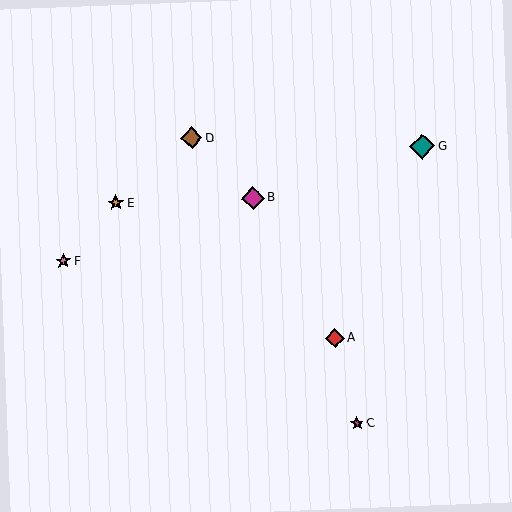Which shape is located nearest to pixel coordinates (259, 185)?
The magenta diamond (labeled B) at (253, 198) is nearest to that location.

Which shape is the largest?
The teal diamond (labeled G) is the largest.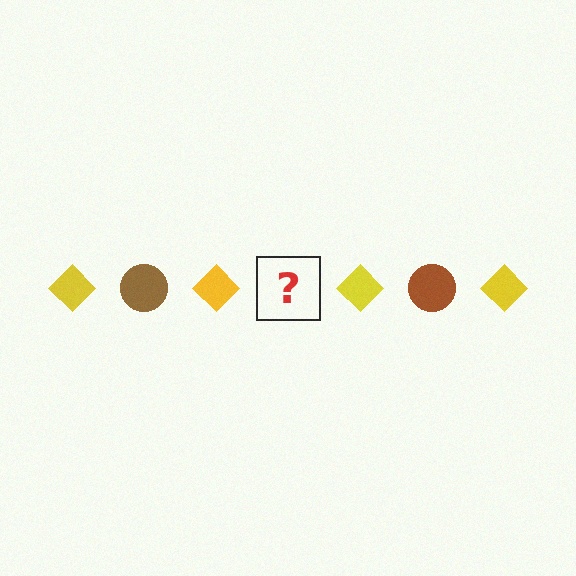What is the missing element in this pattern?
The missing element is a brown circle.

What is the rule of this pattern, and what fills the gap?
The rule is that the pattern alternates between yellow diamond and brown circle. The gap should be filled with a brown circle.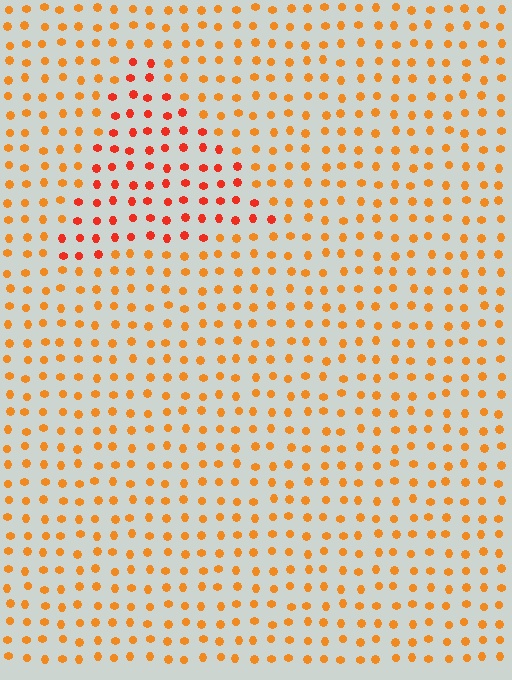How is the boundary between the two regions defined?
The boundary is defined purely by a slight shift in hue (about 27 degrees). Spacing, size, and orientation are identical on both sides.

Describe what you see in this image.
The image is filled with small orange elements in a uniform arrangement. A triangle-shaped region is visible where the elements are tinted to a slightly different hue, forming a subtle color boundary.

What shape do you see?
I see a triangle.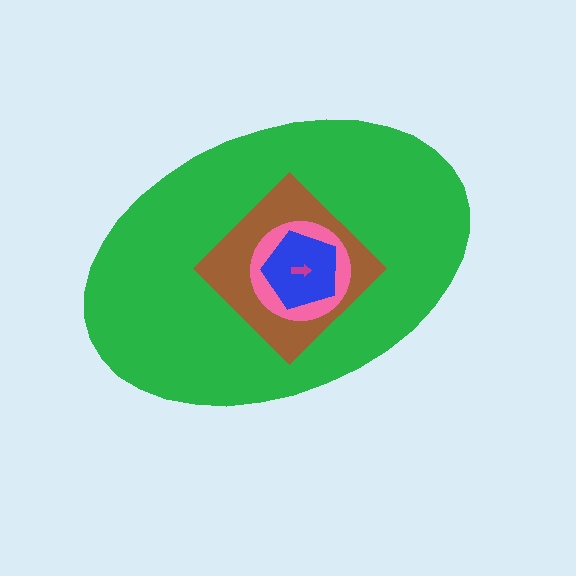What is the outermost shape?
The green ellipse.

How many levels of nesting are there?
5.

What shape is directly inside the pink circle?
The blue pentagon.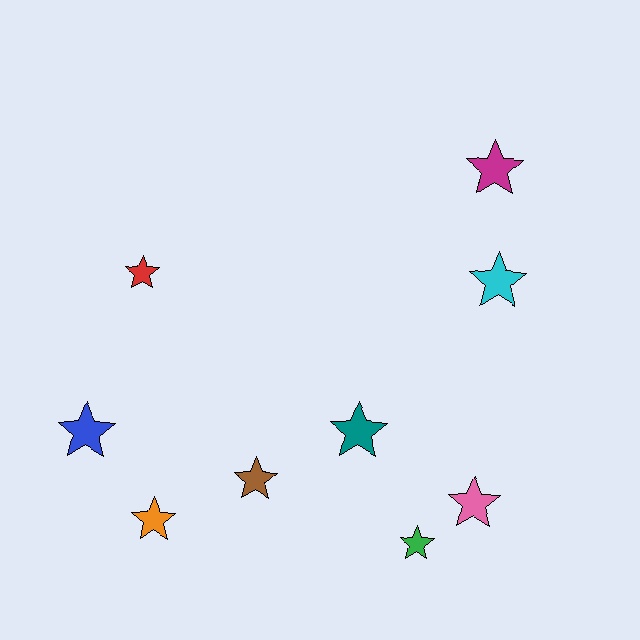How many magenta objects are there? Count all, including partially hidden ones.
There is 1 magenta object.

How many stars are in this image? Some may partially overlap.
There are 9 stars.